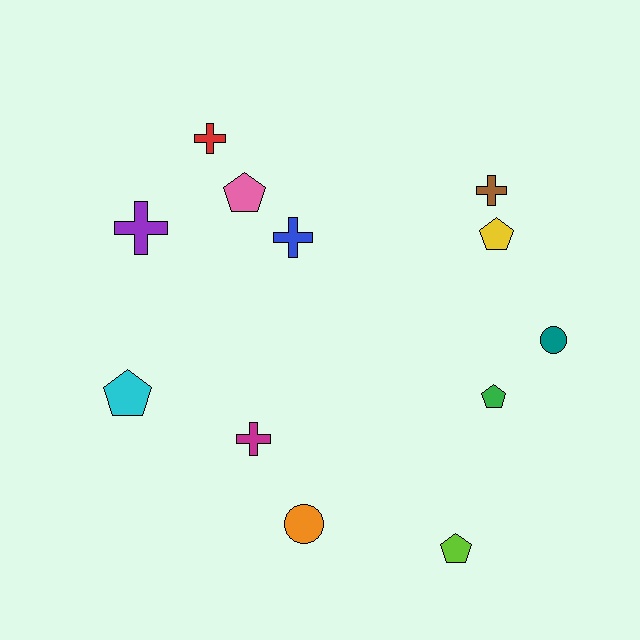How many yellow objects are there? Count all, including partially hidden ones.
There is 1 yellow object.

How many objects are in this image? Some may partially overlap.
There are 12 objects.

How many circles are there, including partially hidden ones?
There are 2 circles.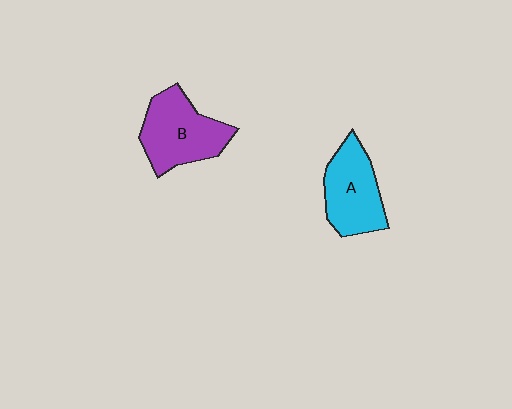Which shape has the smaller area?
Shape A (cyan).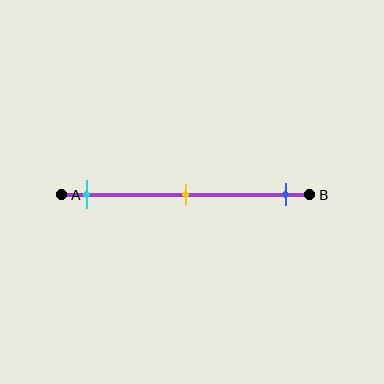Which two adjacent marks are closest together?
The cyan and yellow marks are the closest adjacent pair.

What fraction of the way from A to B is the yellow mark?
The yellow mark is approximately 50% (0.5) of the way from A to B.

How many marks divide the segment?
There are 3 marks dividing the segment.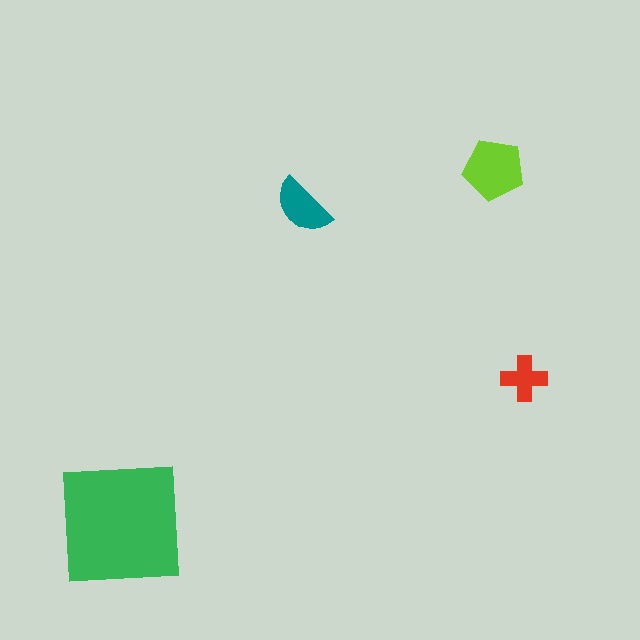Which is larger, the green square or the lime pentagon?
The green square.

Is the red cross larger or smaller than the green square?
Smaller.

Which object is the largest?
The green square.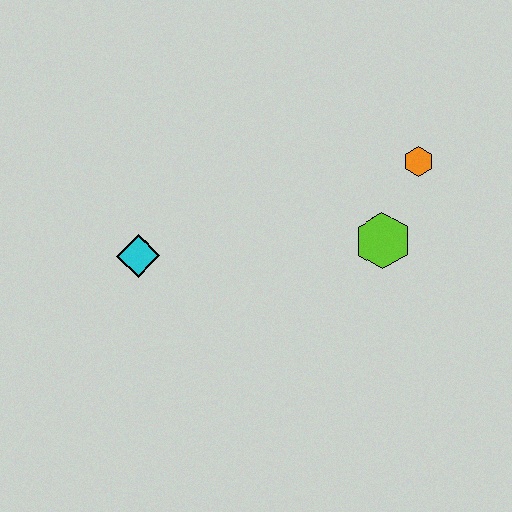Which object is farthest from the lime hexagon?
The cyan diamond is farthest from the lime hexagon.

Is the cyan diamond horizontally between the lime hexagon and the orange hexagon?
No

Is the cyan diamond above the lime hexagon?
No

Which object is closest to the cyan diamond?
The lime hexagon is closest to the cyan diamond.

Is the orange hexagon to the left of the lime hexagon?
No